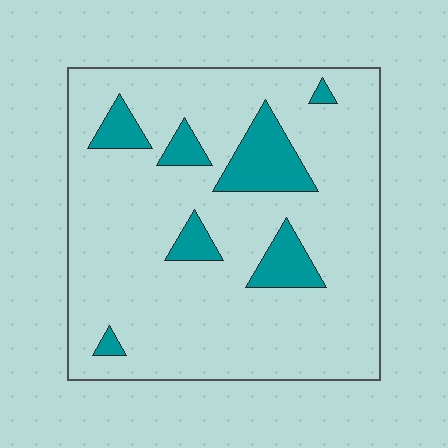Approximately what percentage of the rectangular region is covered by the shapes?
Approximately 15%.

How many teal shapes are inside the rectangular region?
7.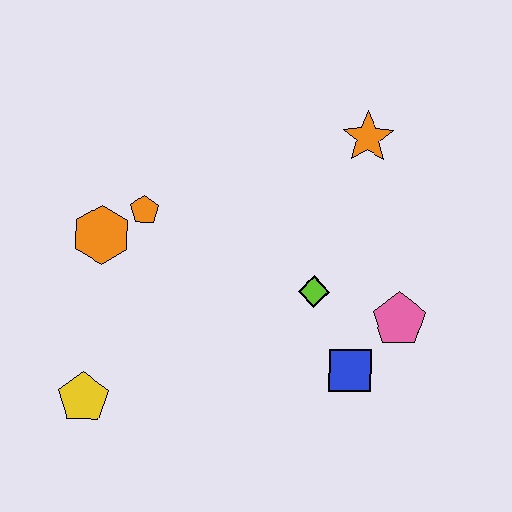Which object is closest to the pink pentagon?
The blue square is closest to the pink pentagon.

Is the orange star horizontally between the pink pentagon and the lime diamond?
Yes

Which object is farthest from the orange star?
The yellow pentagon is farthest from the orange star.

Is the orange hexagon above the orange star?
No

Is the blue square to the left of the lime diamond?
No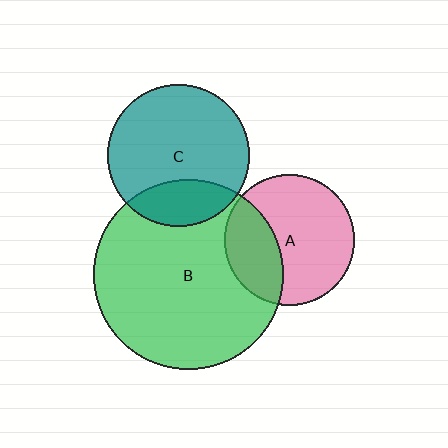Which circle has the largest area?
Circle B (green).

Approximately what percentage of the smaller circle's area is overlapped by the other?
Approximately 25%.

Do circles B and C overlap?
Yes.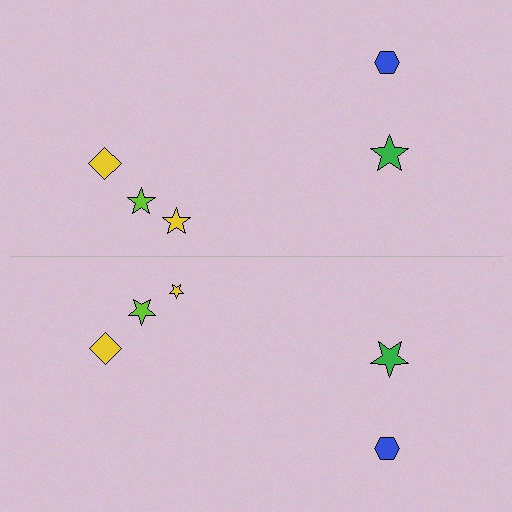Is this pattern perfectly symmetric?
No, the pattern is not perfectly symmetric. The yellow star on the bottom side has a different size than its mirror counterpart.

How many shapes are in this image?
There are 10 shapes in this image.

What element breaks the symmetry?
The yellow star on the bottom side has a different size than its mirror counterpart.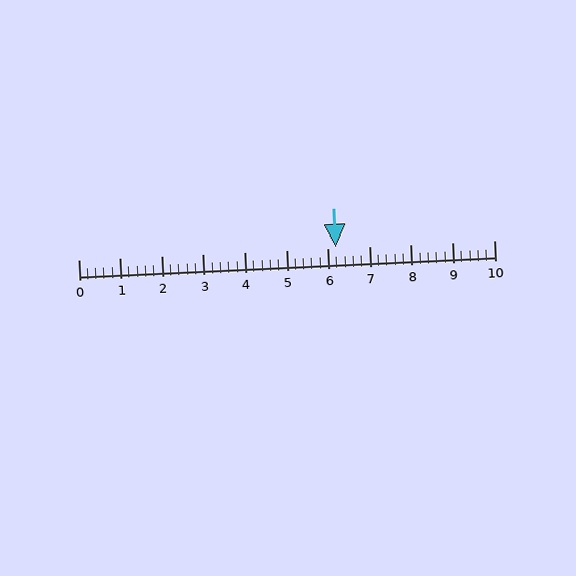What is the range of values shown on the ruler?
The ruler shows values from 0 to 10.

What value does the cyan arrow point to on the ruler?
The cyan arrow points to approximately 6.2.